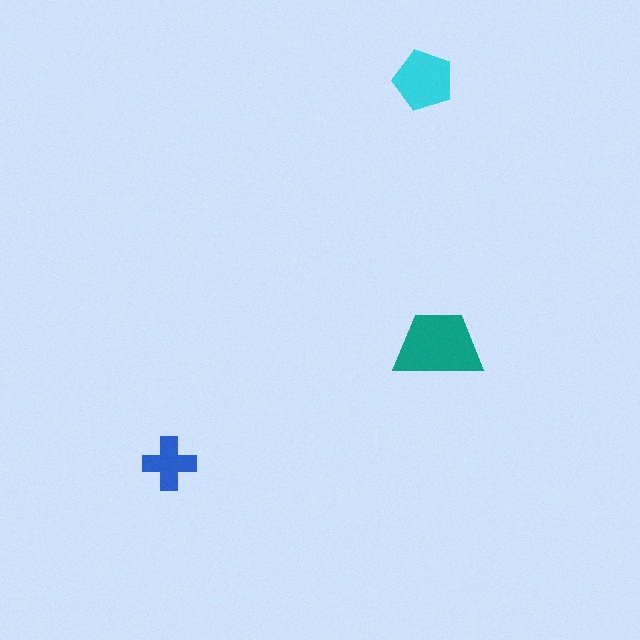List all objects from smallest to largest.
The blue cross, the cyan pentagon, the teal trapezoid.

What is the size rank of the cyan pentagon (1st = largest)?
2nd.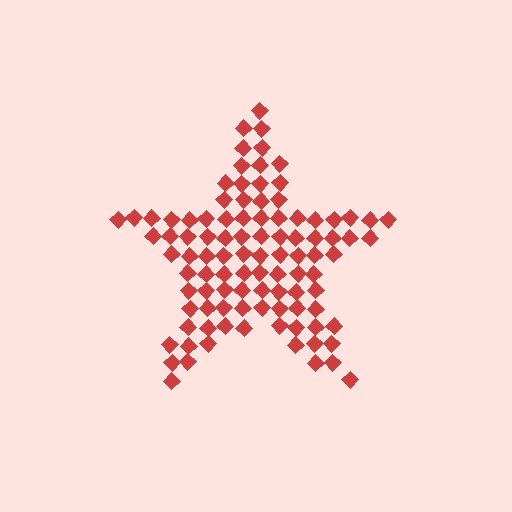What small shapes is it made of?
It is made of small diamonds.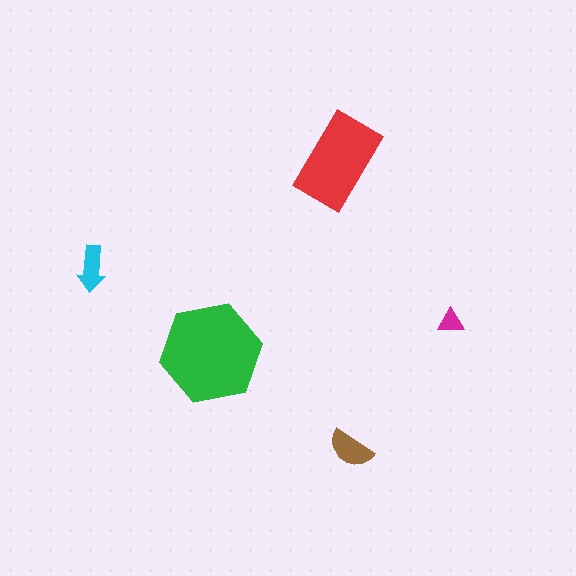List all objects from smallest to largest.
The magenta triangle, the cyan arrow, the brown semicircle, the red rectangle, the green hexagon.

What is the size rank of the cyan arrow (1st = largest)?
4th.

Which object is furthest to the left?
The cyan arrow is leftmost.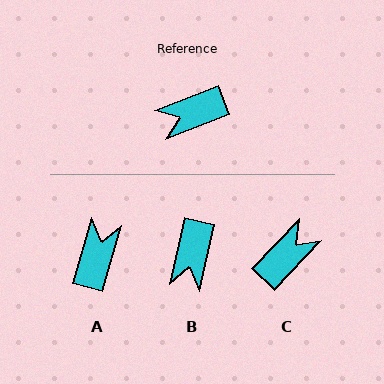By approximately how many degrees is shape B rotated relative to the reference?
Approximately 57 degrees counter-clockwise.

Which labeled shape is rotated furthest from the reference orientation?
C, about 154 degrees away.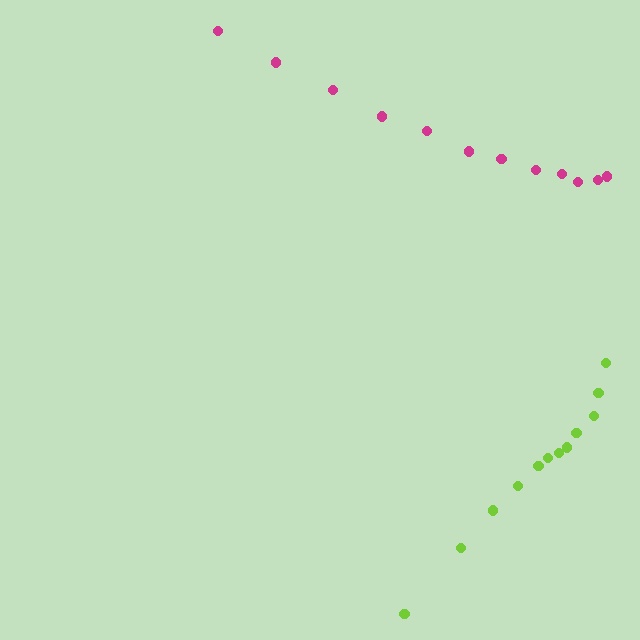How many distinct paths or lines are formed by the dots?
There are 2 distinct paths.